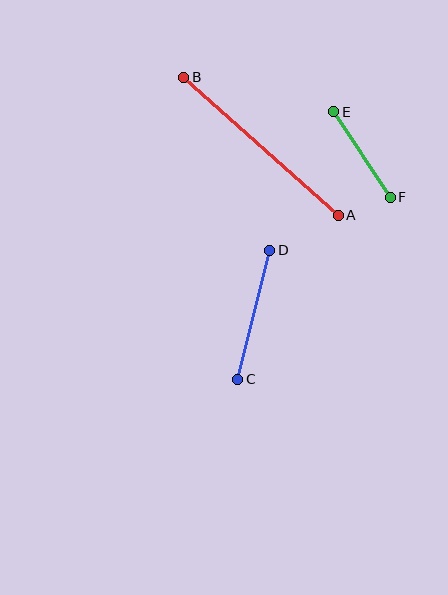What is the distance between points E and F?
The distance is approximately 102 pixels.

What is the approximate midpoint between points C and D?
The midpoint is at approximately (254, 315) pixels.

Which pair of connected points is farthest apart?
Points A and B are farthest apart.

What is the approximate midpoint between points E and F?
The midpoint is at approximately (362, 154) pixels.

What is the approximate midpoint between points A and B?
The midpoint is at approximately (261, 146) pixels.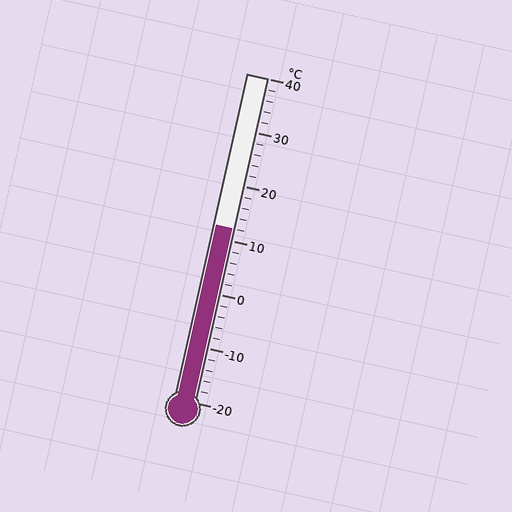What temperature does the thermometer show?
The thermometer shows approximately 12°C.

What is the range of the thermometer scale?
The thermometer scale ranges from -20°C to 40°C.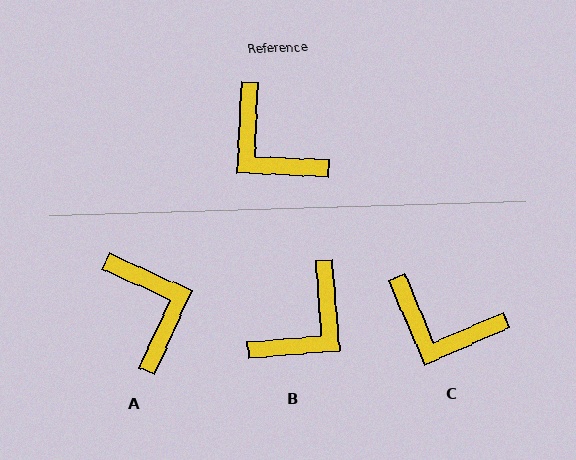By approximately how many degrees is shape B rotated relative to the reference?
Approximately 97 degrees counter-clockwise.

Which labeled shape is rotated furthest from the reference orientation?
A, about 158 degrees away.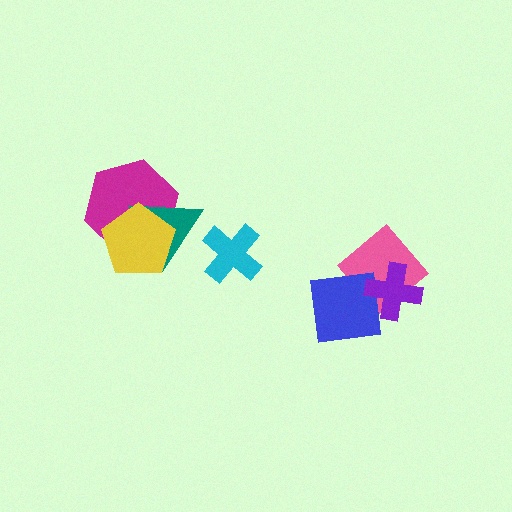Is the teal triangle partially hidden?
Yes, it is partially covered by another shape.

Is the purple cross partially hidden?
No, no other shape covers it.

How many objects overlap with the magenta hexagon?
2 objects overlap with the magenta hexagon.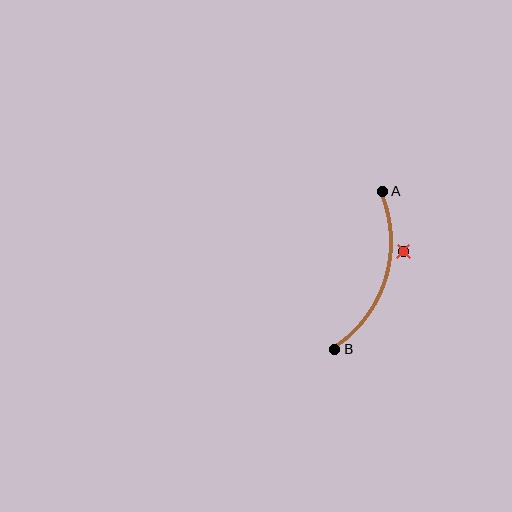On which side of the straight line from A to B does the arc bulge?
The arc bulges to the right of the straight line connecting A and B.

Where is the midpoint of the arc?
The arc midpoint is the point on the curve farthest from the straight line joining A and B. It sits to the right of that line.